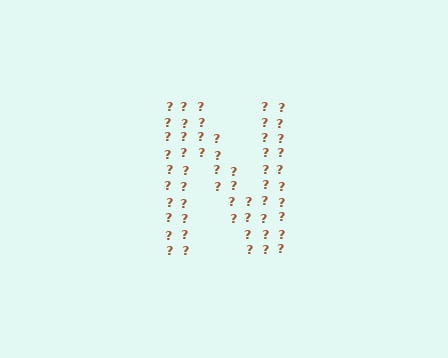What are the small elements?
The small elements are question marks.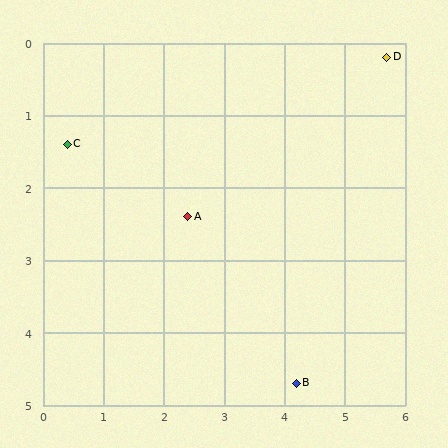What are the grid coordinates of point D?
Point D is at approximately (5.7, 0.2).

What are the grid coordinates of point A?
Point A is at approximately (2.4, 2.4).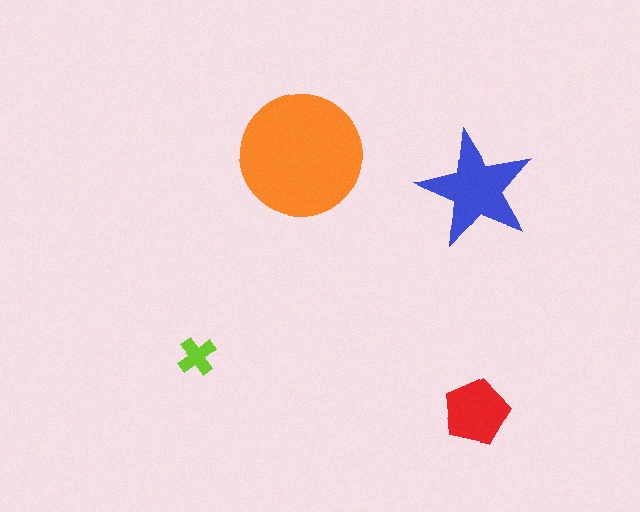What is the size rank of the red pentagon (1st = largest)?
3rd.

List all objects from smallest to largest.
The lime cross, the red pentagon, the blue star, the orange circle.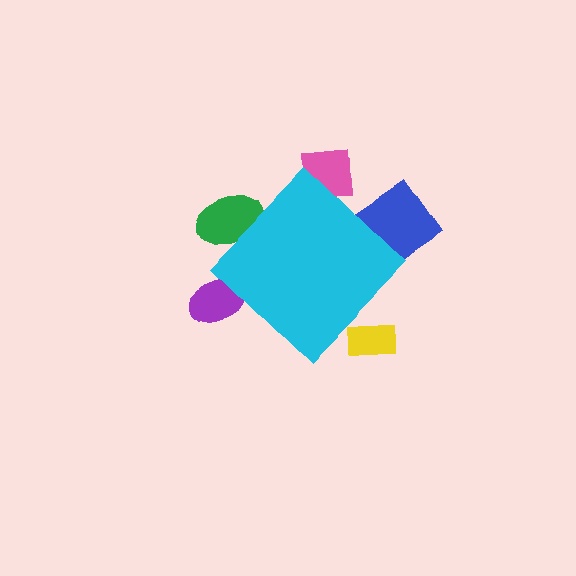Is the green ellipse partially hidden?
Yes, the green ellipse is partially hidden behind the cyan diamond.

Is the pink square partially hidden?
Yes, the pink square is partially hidden behind the cyan diamond.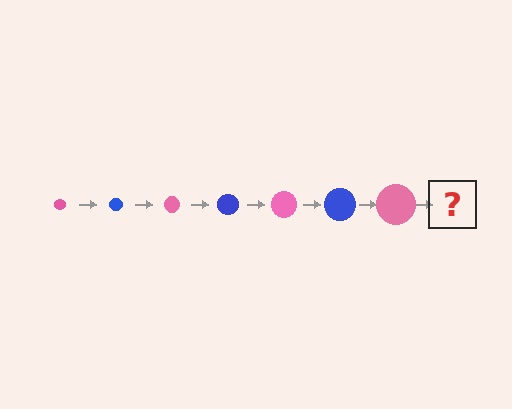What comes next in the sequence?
The next element should be a blue circle, larger than the previous one.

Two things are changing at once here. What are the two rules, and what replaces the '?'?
The two rules are that the circle grows larger each step and the color cycles through pink and blue. The '?' should be a blue circle, larger than the previous one.